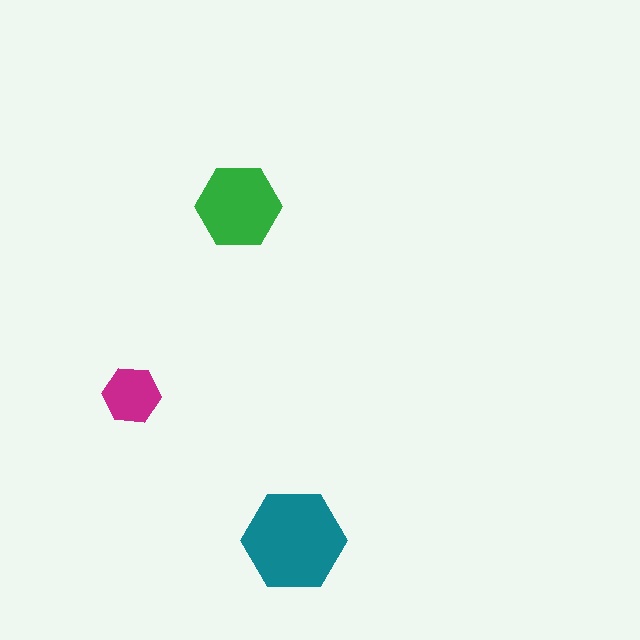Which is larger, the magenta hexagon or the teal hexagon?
The teal one.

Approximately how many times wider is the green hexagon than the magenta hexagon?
About 1.5 times wider.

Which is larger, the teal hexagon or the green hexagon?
The teal one.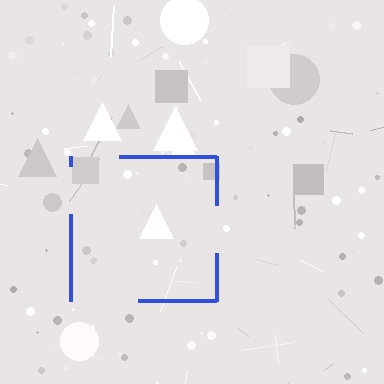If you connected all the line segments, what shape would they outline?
They would outline a square.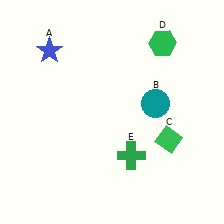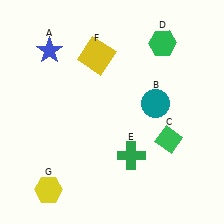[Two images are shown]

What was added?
A yellow square (F), a yellow hexagon (G) were added in Image 2.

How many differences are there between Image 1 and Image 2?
There are 2 differences between the two images.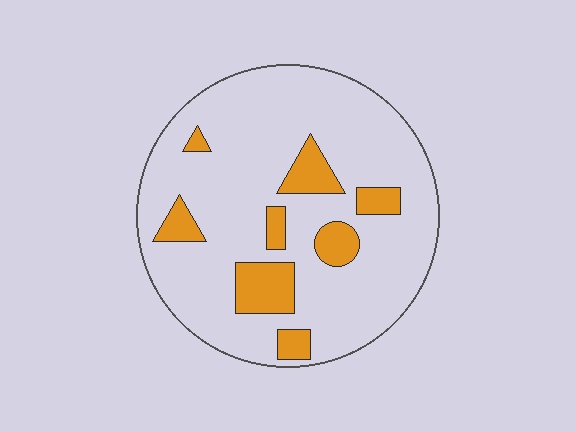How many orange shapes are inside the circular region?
8.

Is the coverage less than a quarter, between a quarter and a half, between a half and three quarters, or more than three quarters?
Less than a quarter.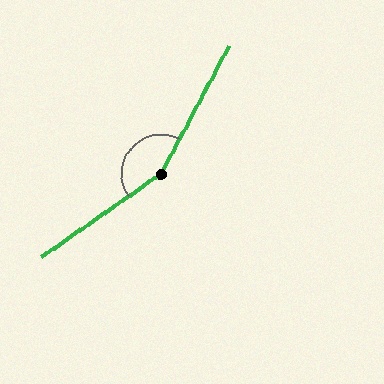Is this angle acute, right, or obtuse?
It is obtuse.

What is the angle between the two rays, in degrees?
Approximately 152 degrees.